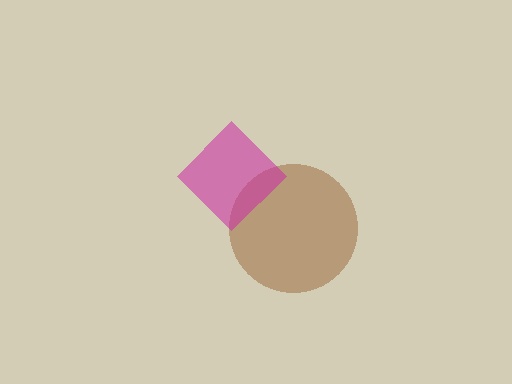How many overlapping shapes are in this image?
There are 2 overlapping shapes in the image.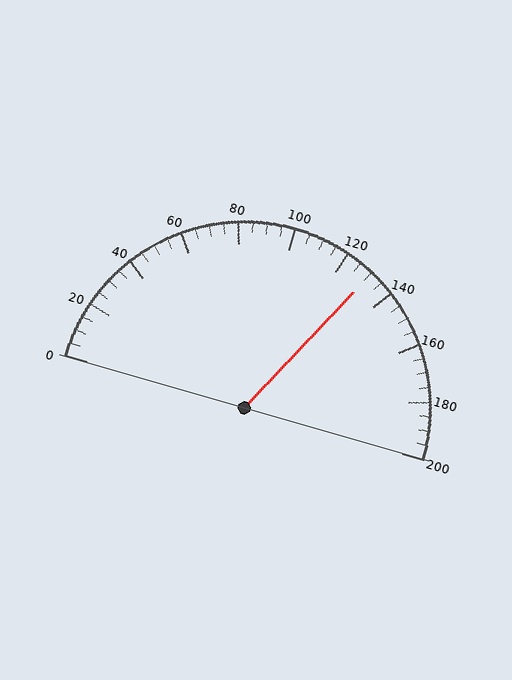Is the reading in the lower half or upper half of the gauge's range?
The reading is in the upper half of the range (0 to 200).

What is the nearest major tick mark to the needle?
The nearest major tick mark is 120.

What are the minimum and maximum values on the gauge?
The gauge ranges from 0 to 200.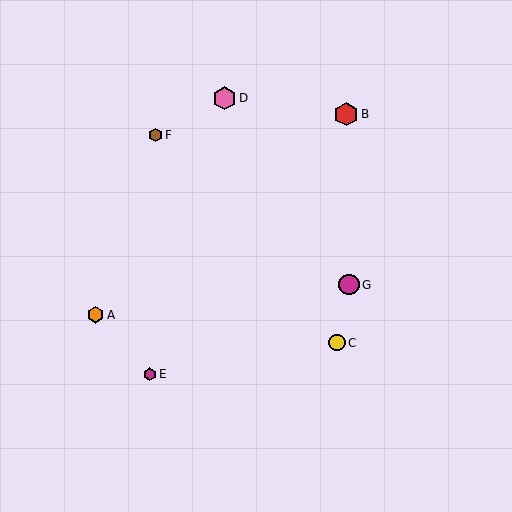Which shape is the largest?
The red hexagon (labeled B) is the largest.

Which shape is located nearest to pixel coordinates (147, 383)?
The magenta hexagon (labeled E) at (150, 374) is nearest to that location.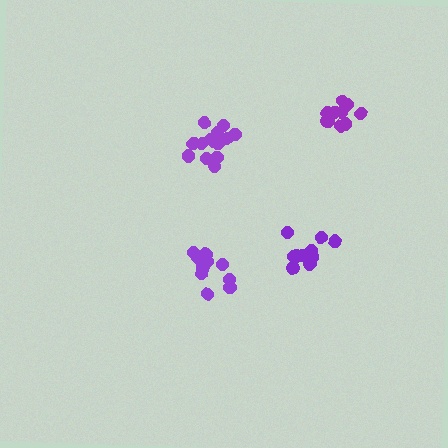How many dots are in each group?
Group 1: 12 dots, Group 2: 11 dots, Group 3: 17 dots, Group 4: 12 dots (52 total).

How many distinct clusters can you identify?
There are 4 distinct clusters.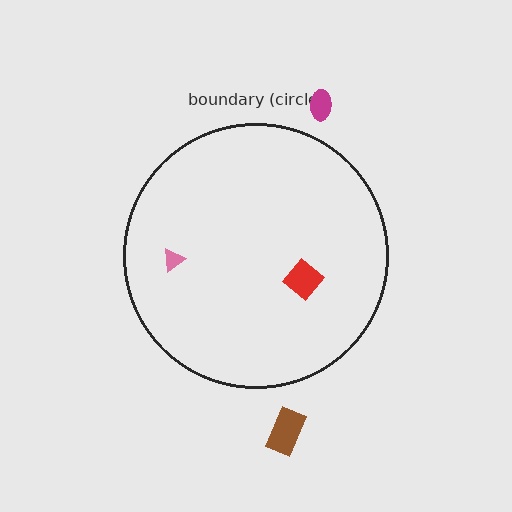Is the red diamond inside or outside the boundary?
Inside.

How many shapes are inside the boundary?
2 inside, 2 outside.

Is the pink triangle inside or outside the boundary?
Inside.